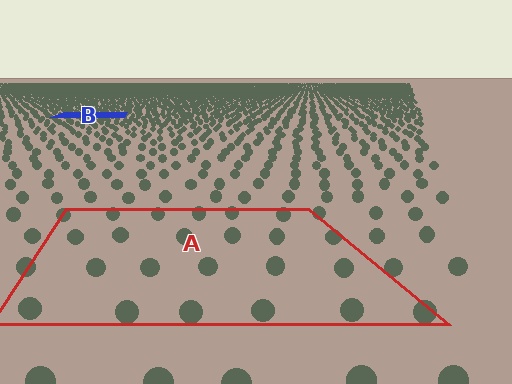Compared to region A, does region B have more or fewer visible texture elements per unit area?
Region B has more texture elements per unit area — they are packed more densely because it is farther away.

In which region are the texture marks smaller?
The texture marks are smaller in region B, because it is farther away.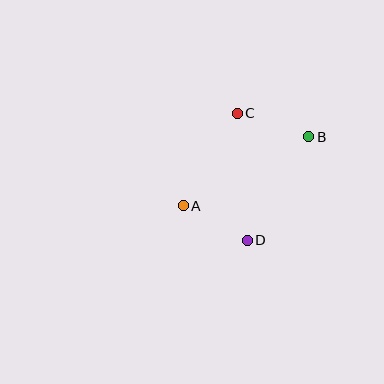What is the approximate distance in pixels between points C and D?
The distance between C and D is approximately 127 pixels.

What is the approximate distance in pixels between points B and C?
The distance between B and C is approximately 75 pixels.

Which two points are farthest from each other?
Points A and B are farthest from each other.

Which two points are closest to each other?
Points A and D are closest to each other.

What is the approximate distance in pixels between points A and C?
The distance between A and C is approximately 107 pixels.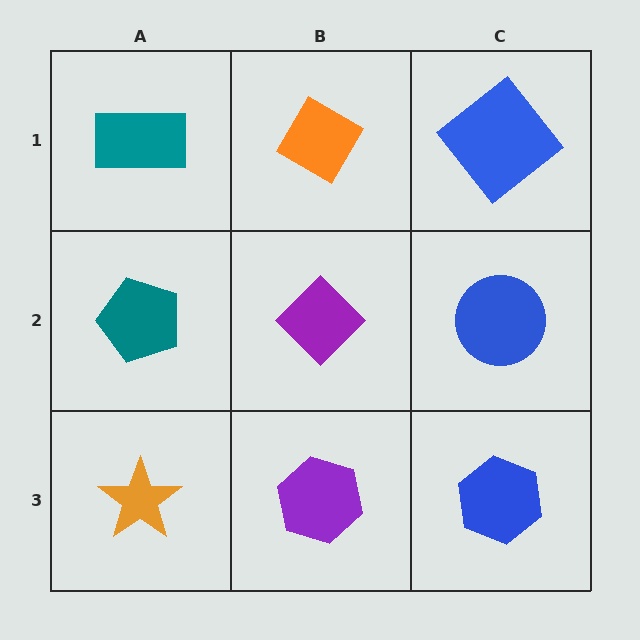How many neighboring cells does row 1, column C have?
2.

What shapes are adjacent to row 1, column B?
A purple diamond (row 2, column B), a teal rectangle (row 1, column A), a blue diamond (row 1, column C).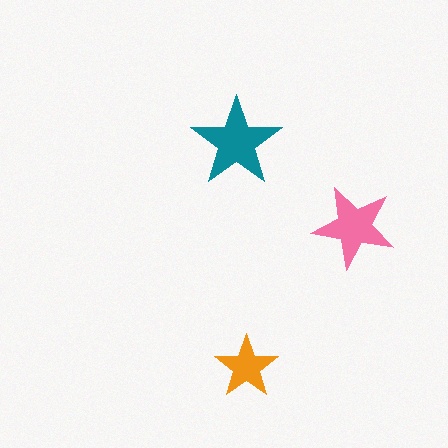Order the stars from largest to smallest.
the teal one, the pink one, the orange one.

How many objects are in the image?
There are 3 objects in the image.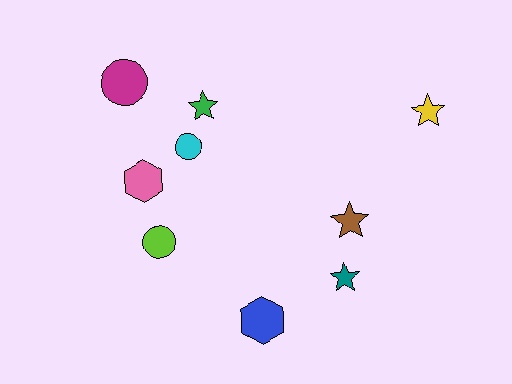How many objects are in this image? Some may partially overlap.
There are 9 objects.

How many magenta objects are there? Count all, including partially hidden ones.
There is 1 magenta object.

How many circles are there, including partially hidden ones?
There are 3 circles.